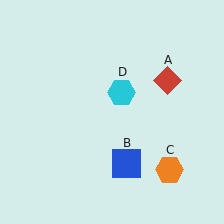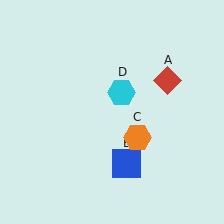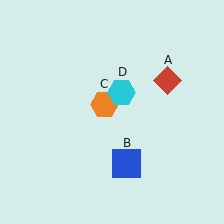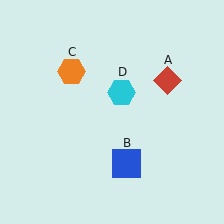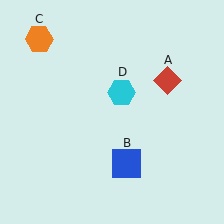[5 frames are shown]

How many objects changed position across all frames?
1 object changed position: orange hexagon (object C).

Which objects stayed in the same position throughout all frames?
Red diamond (object A) and blue square (object B) and cyan hexagon (object D) remained stationary.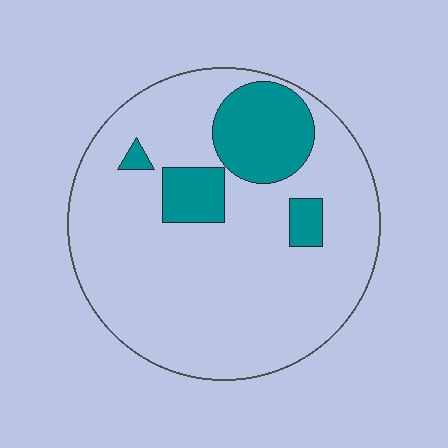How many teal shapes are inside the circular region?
4.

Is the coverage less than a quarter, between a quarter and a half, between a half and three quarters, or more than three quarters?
Less than a quarter.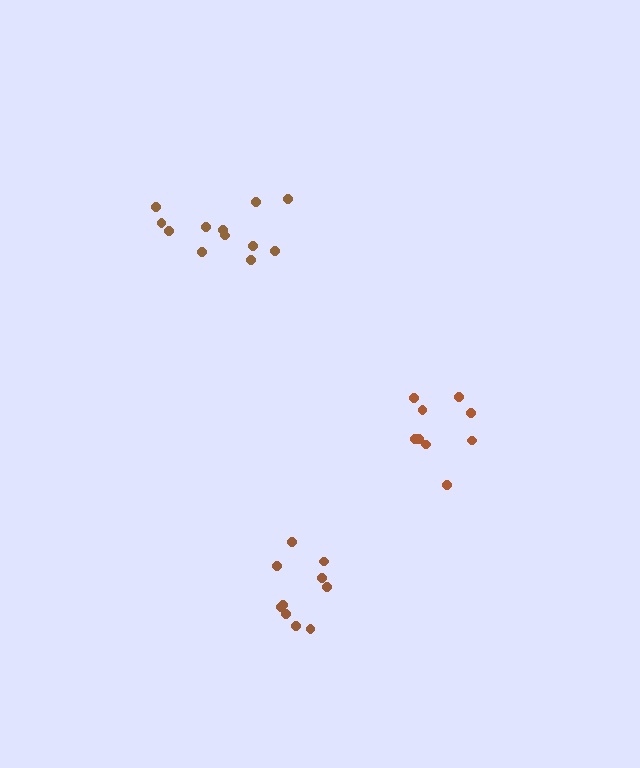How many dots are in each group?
Group 1: 12 dots, Group 2: 10 dots, Group 3: 9 dots (31 total).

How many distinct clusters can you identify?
There are 3 distinct clusters.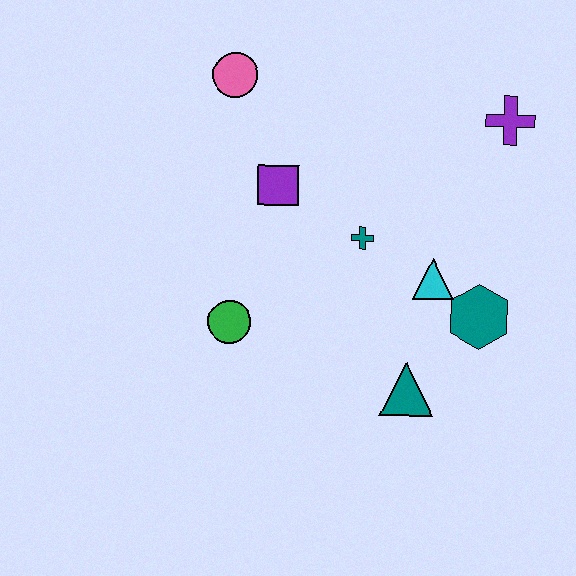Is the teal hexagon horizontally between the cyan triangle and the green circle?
No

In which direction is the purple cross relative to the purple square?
The purple cross is to the right of the purple square.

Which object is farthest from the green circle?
The purple cross is farthest from the green circle.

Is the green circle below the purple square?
Yes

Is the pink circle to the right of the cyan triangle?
No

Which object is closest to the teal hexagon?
The cyan triangle is closest to the teal hexagon.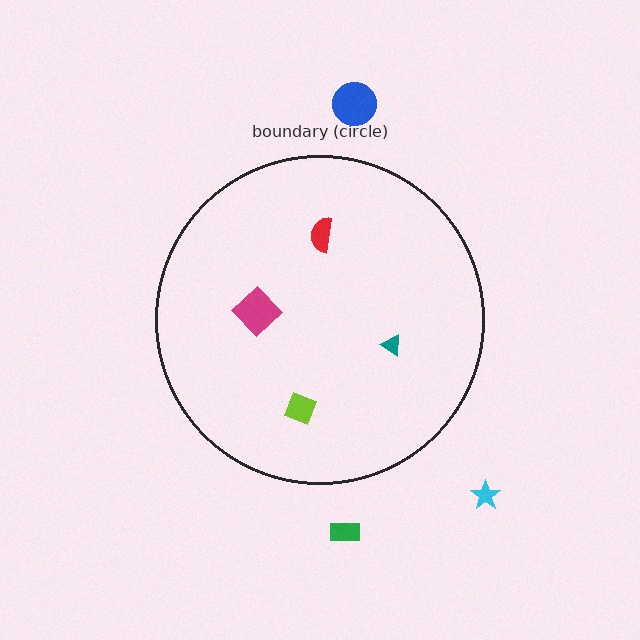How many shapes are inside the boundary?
4 inside, 3 outside.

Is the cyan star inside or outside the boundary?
Outside.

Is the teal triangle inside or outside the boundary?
Inside.